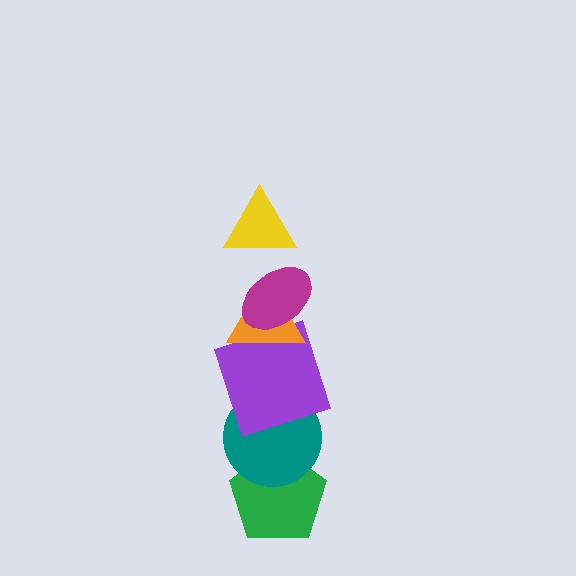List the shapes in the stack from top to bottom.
From top to bottom: the yellow triangle, the magenta ellipse, the orange triangle, the purple square, the teal circle, the green pentagon.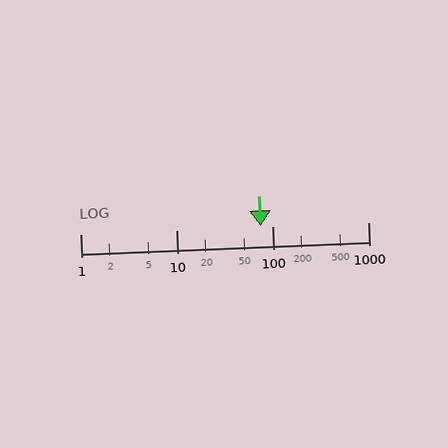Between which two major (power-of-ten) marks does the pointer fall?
The pointer is between 10 and 100.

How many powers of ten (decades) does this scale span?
The scale spans 3 decades, from 1 to 1000.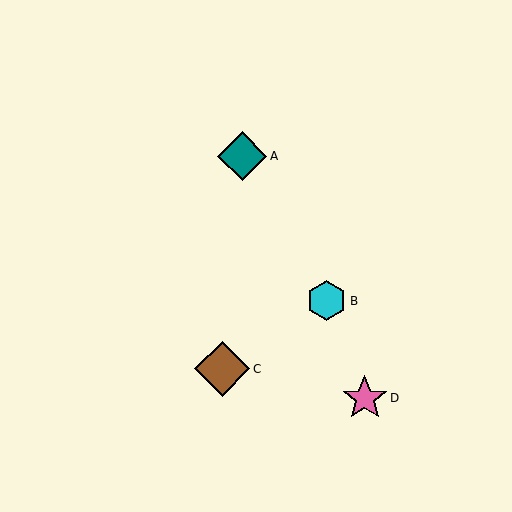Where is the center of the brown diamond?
The center of the brown diamond is at (222, 369).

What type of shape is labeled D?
Shape D is a pink star.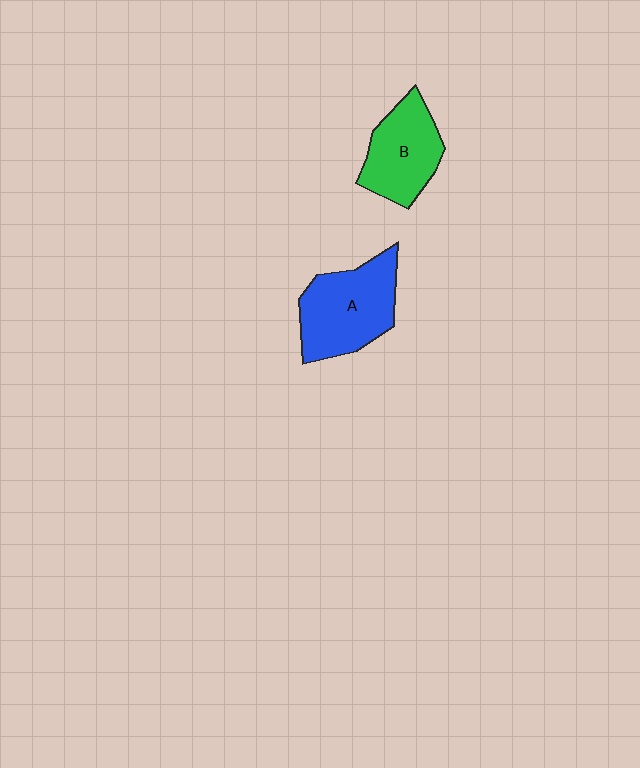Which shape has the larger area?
Shape A (blue).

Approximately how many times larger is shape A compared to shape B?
Approximately 1.2 times.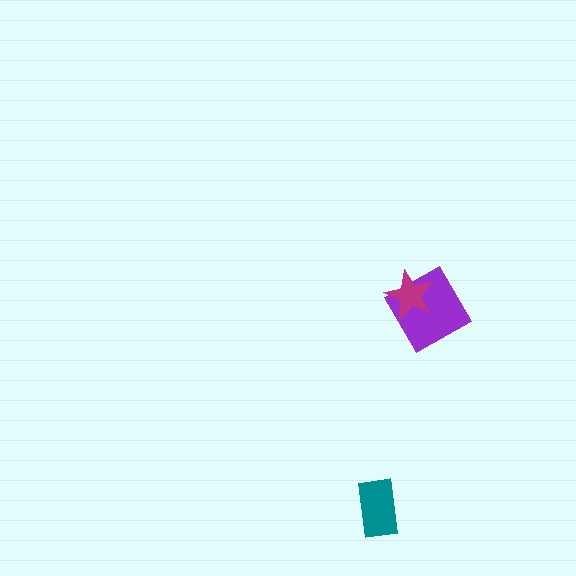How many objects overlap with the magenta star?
1 object overlaps with the magenta star.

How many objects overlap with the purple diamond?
1 object overlaps with the purple diamond.